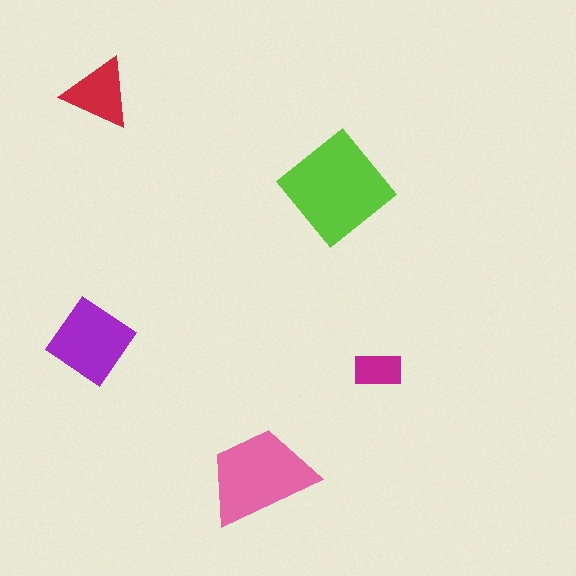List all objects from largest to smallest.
The lime diamond, the pink trapezoid, the purple diamond, the red triangle, the magenta rectangle.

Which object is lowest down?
The pink trapezoid is bottommost.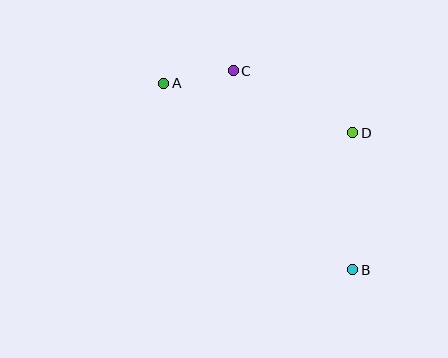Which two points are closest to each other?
Points A and C are closest to each other.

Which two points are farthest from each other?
Points A and B are farthest from each other.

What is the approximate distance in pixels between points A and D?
The distance between A and D is approximately 195 pixels.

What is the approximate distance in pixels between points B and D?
The distance between B and D is approximately 137 pixels.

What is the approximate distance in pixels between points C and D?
The distance between C and D is approximately 134 pixels.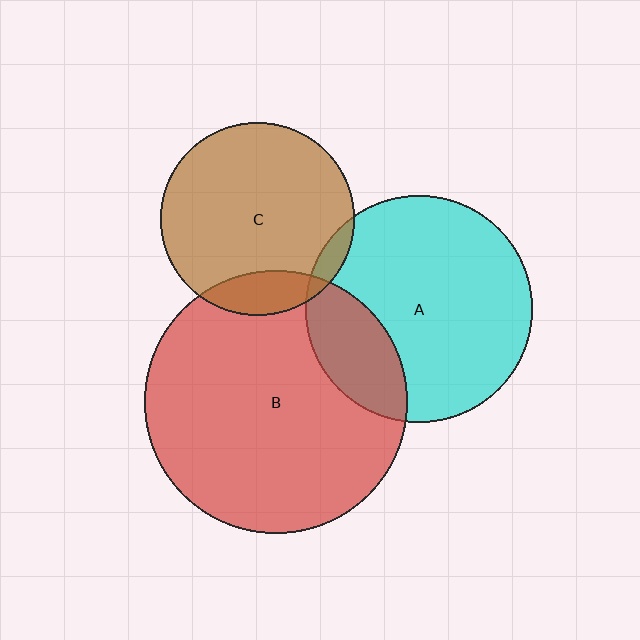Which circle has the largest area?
Circle B (red).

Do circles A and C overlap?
Yes.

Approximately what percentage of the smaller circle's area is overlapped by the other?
Approximately 5%.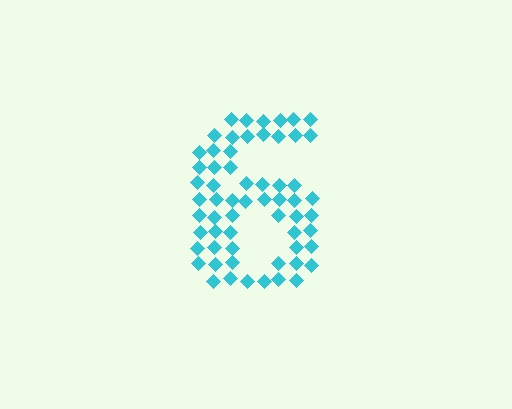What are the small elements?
The small elements are diamonds.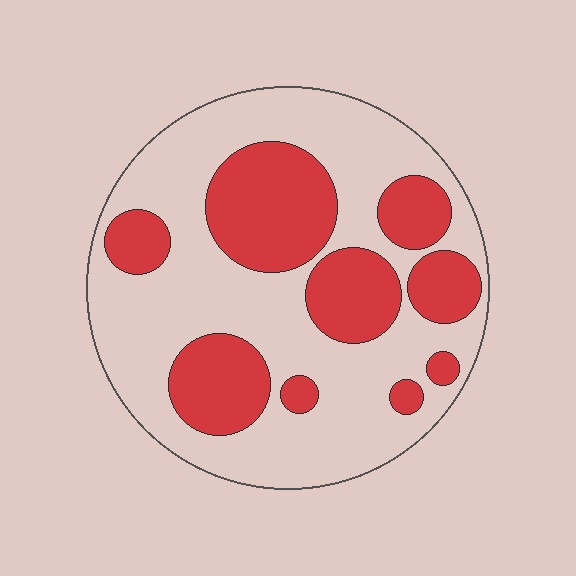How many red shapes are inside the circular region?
9.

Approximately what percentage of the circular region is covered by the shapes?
Approximately 35%.